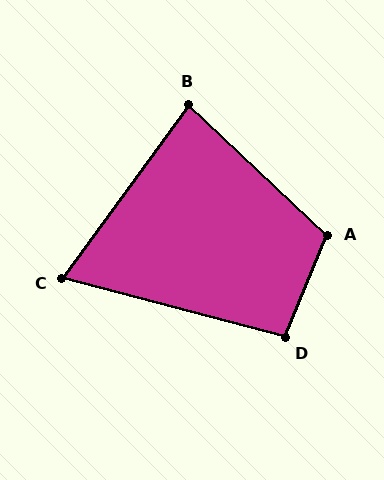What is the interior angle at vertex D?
Approximately 97 degrees (obtuse).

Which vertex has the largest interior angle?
A, at approximately 111 degrees.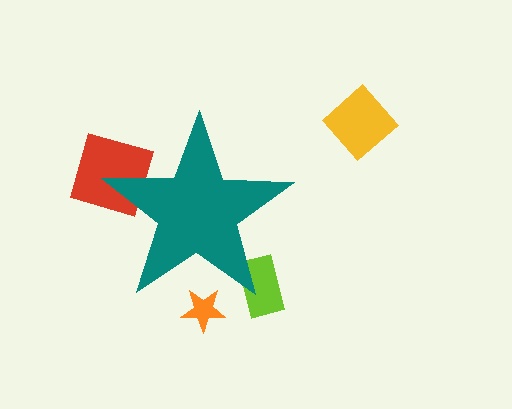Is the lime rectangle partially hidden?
Yes, the lime rectangle is partially hidden behind the teal star.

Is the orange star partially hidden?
Yes, the orange star is partially hidden behind the teal star.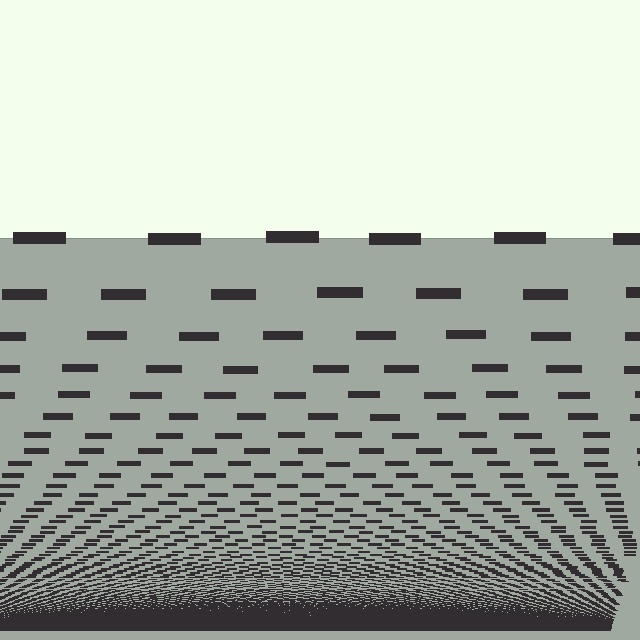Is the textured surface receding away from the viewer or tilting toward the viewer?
The surface appears to tilt toward the viewer. Texture elements get larger and sparser toward the top.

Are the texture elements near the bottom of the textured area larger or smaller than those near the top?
Smaller. The gradient is inverted — elements near the bottom are smaller and denser.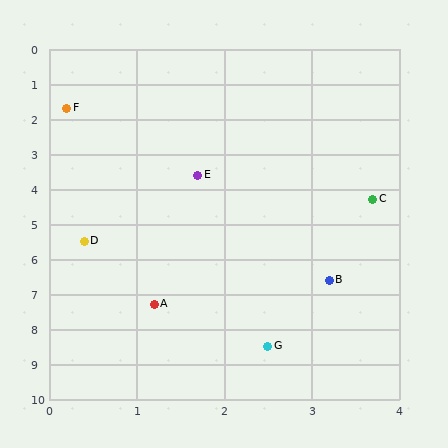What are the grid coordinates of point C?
Point C is at approximately (3.7, 4.3).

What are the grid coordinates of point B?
Point B is at approximately (3.2, 6.6).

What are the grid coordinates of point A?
Point A is at approximately (1.2, 7.3).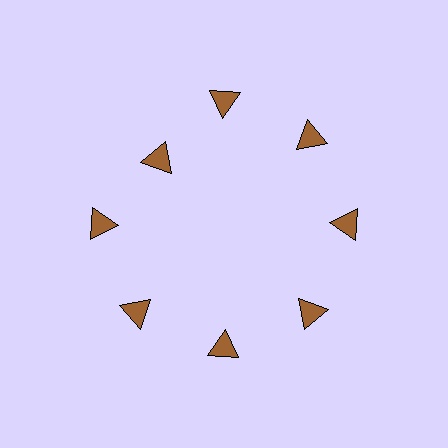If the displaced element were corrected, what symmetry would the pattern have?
It would have 8-fold rotational symmetry — the pattern would map onto itself every 45 degrees.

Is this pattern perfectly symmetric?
No. The 8 brown triangles are arranged in a ring, but one element near the 10 o'clock position is pulled inward toward the center, breaking the 8-fold rotational symmetry.